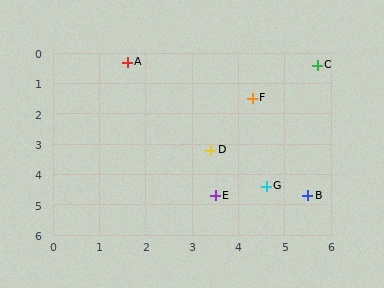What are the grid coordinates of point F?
Point F is at approximately (4.3, 1.5).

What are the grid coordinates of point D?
Point D is at approximately (3.4, 3.2).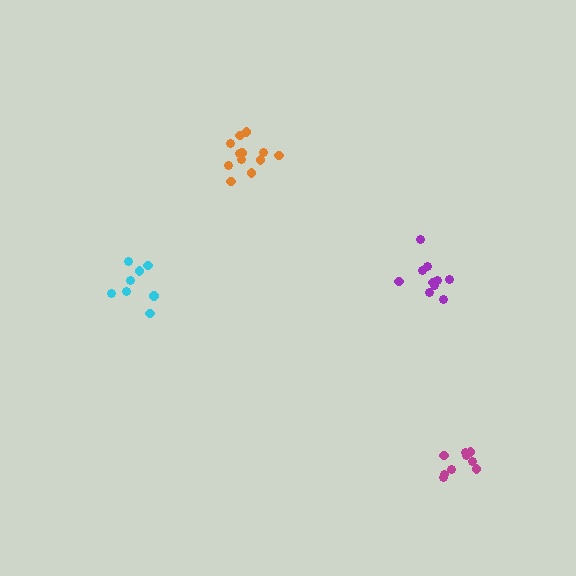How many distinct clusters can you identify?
There are 4 distinct clusters.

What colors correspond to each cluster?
The clusters are colored: orange, cyan, magenta, purple.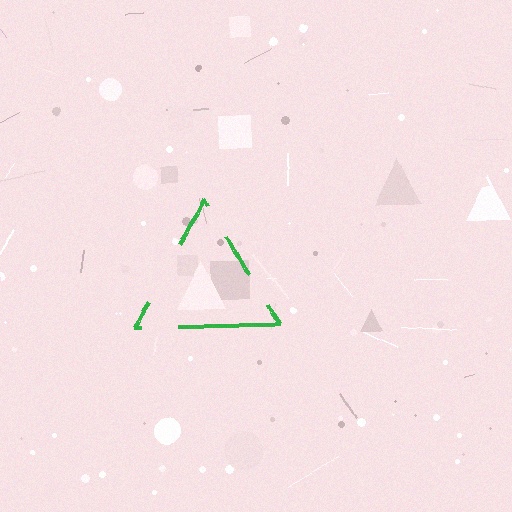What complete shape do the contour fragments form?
The contour fragments form a triangle.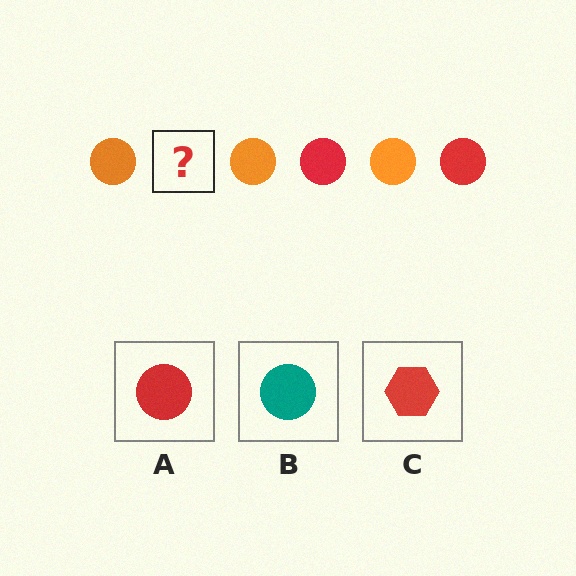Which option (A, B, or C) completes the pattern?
A.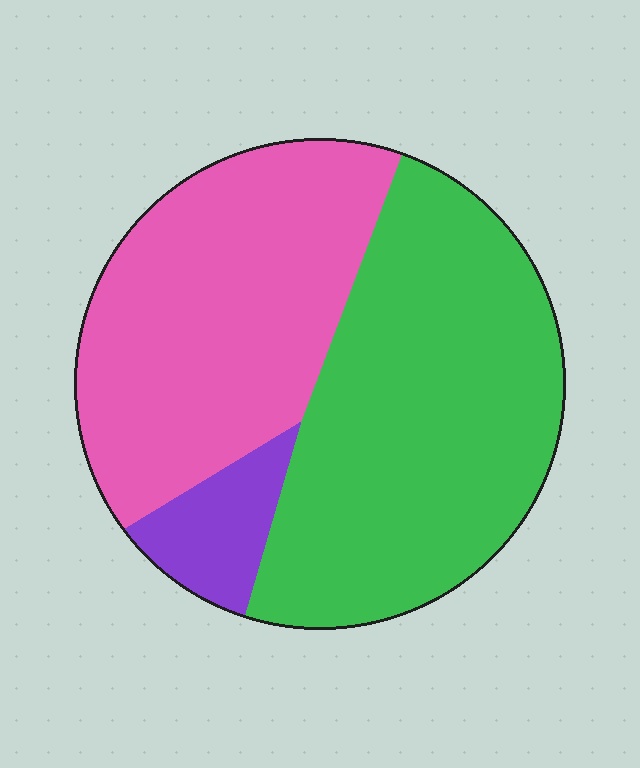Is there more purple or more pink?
Pink.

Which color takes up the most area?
Green, at roughly 50%.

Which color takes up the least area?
Purple, at roughly 10%.